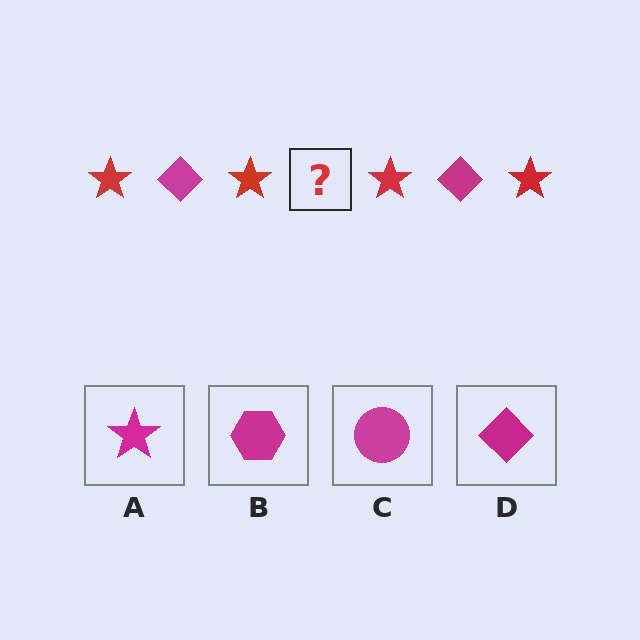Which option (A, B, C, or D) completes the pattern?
D.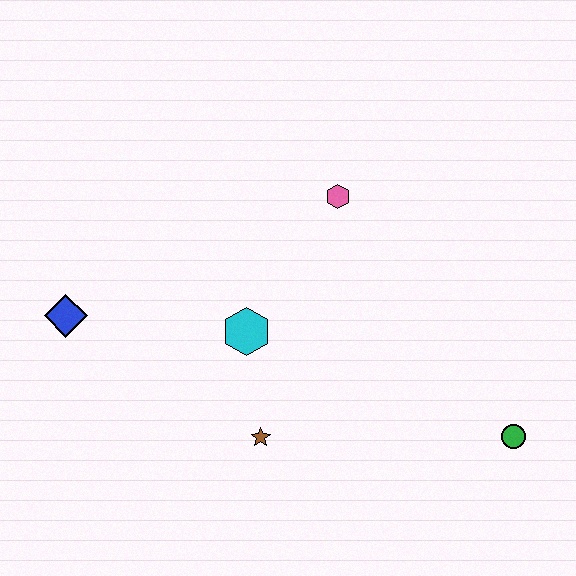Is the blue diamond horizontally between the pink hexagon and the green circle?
No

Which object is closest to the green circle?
The brown star is closest to the green circle.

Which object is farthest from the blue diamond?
The green circle is farthest from the blue diamond.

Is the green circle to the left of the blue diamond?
No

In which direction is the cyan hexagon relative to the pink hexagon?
The cyan hexagon is below the pink hexagon.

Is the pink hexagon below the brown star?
No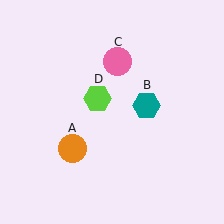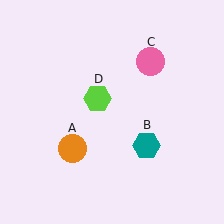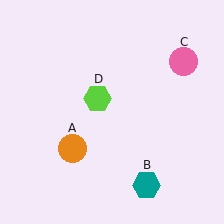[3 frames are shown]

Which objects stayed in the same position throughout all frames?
Orange circle (object A) and lime hexagon (object D) remained stationary.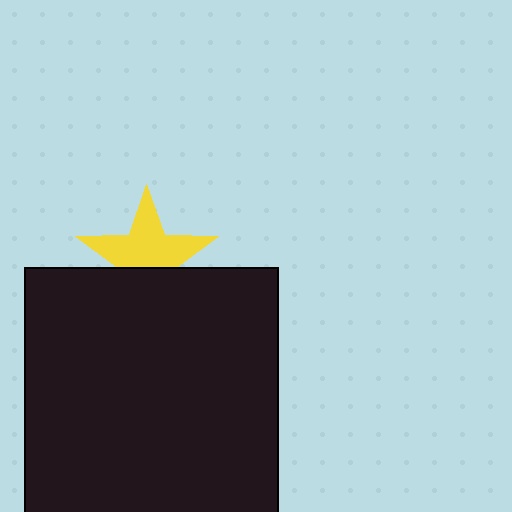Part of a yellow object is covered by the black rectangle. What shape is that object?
It is a star.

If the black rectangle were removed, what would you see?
You would see the complete yellow star.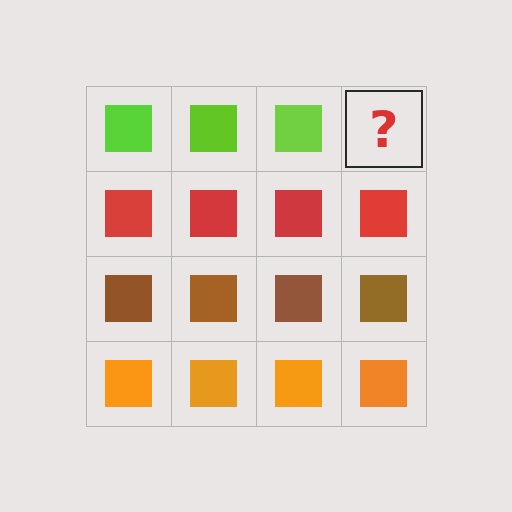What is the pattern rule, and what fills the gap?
The rule is that each row has a consistent color. The gap should be filled with a lime square.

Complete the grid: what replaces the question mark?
The question mark should be replaced with a lime square.